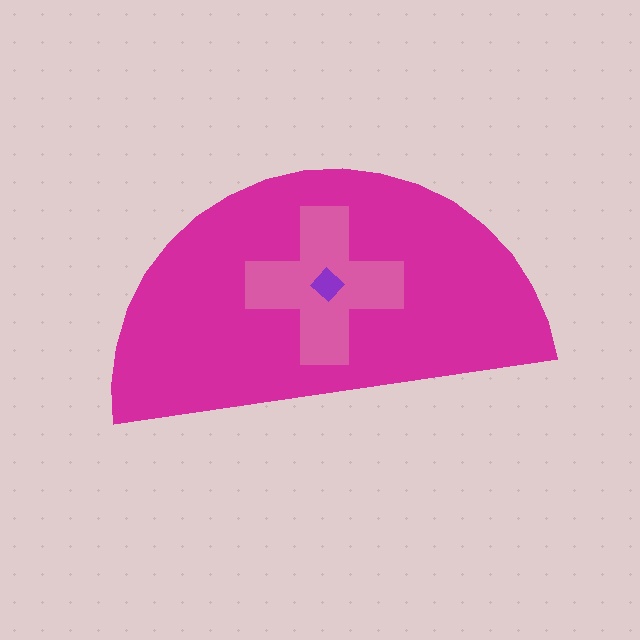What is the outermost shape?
The magenta semicircle.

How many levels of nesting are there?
3.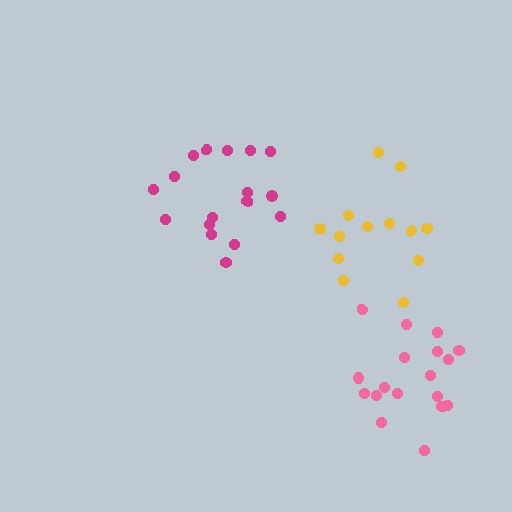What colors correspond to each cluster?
The clusters are colored: magenta, pink, yellow.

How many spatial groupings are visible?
There are 3 spatial groupings.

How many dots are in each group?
Group 1: 17 dots, Group 2: 18 dots, Group 3: 13 dots (48 total).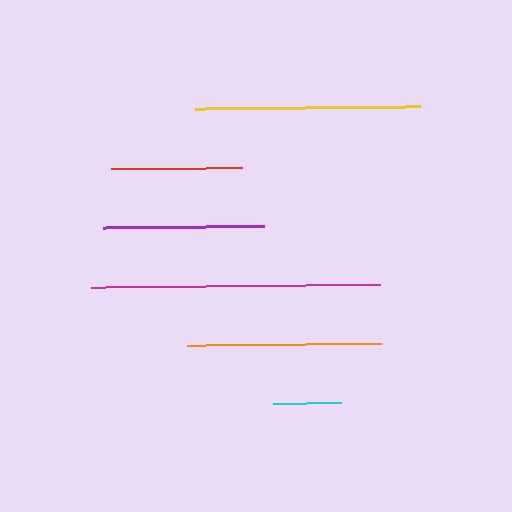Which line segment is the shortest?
The cyan line is the shortest at approximately 67 pixels.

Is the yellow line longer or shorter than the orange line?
The yellow line is longer than the orange line.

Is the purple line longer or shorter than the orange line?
The orange line is longer than the purple line.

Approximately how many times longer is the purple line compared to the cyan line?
The purple line is approximately 2.4 times the length of the cyan line.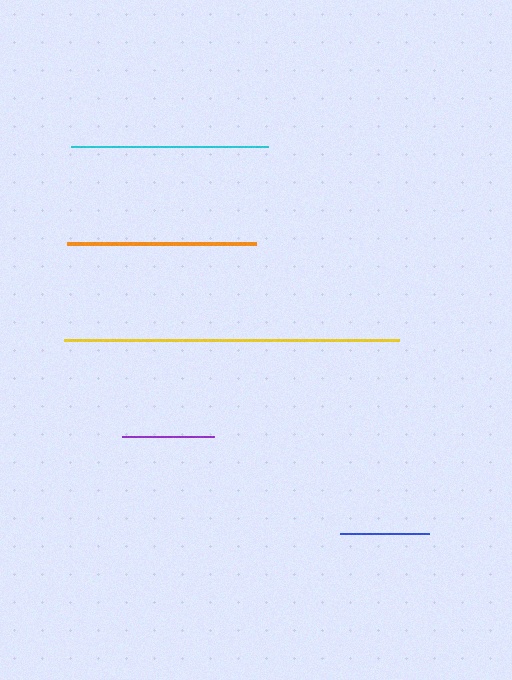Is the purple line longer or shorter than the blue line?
The purple line is longer than the blue line.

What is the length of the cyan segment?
The cyan segment is approximately 197 pixels long.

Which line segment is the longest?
The yellow line is the longest at approximately 335 pixels.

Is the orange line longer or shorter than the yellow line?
The yellow line is longer than the orange line.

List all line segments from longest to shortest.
From longest to shortest: yellow, cyan, orange, purple, blue.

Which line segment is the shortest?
The blue line is the shortest at approximately 89 pixels.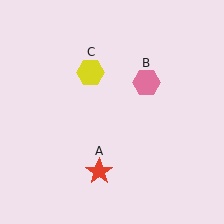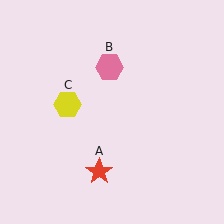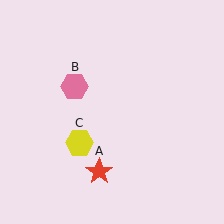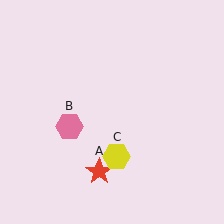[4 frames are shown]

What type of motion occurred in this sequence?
The pink hexagon (object B), yellow hexagon (object C) rotated counterclockwise around the center of the scene.